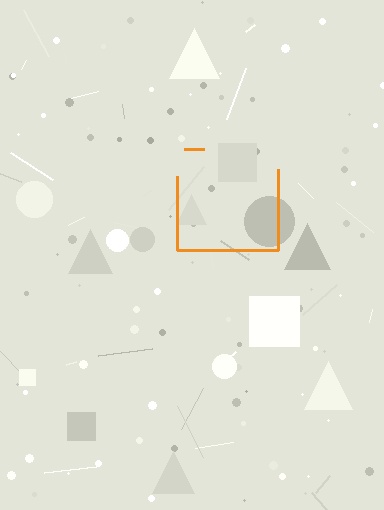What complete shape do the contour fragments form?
The contour fragments form a square.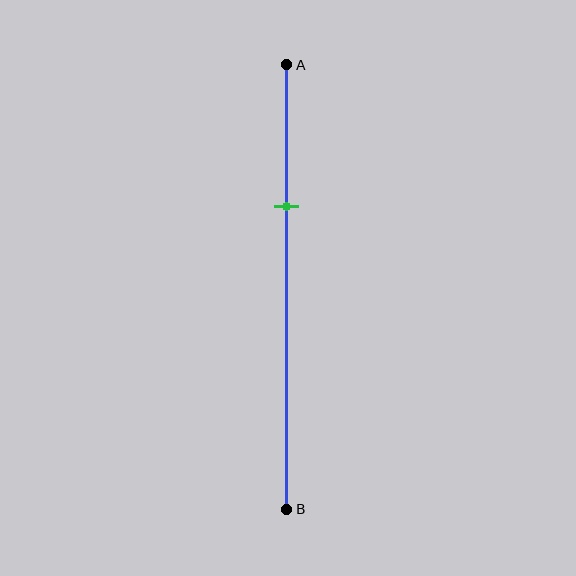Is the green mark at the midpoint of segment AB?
No, the mark is at about 30% from A, not at the 50% midpoint.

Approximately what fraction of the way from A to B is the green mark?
The green mark is approximately 30% of the way from A to B.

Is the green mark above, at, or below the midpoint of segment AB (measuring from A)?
The green mark is above the midpoint of segment AB.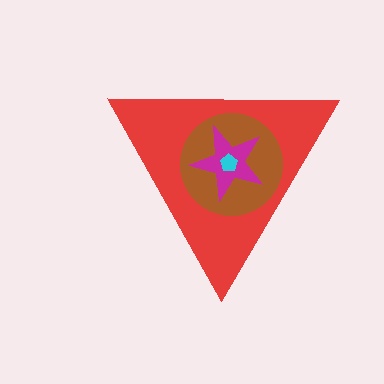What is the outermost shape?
The red triangle.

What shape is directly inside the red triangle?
The brown circle.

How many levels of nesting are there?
4.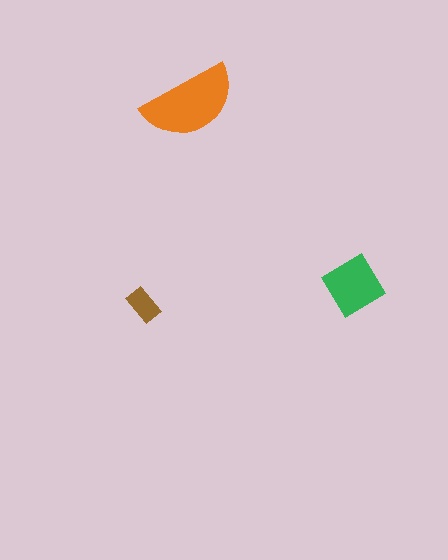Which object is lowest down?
The brown rectangle is bottommost.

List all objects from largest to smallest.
The orange semicircle, the green diamond, the brown rectangle.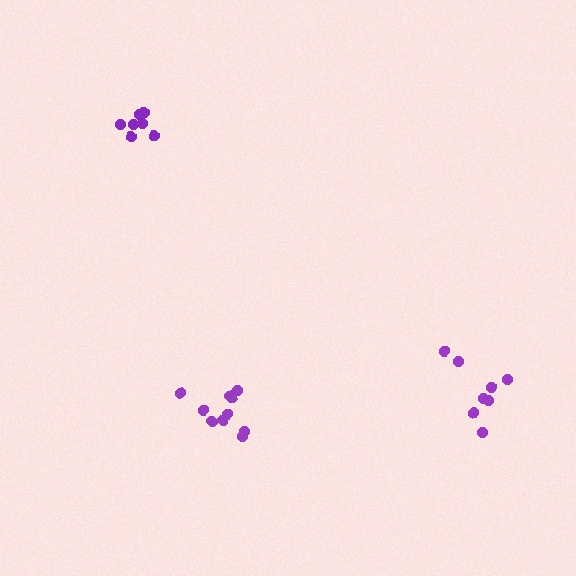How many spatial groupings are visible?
There are 3 spatial groupings.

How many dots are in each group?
Group 1: 10 dots, Group 2: 7 dots, Group 3: 8 dots (25 total).